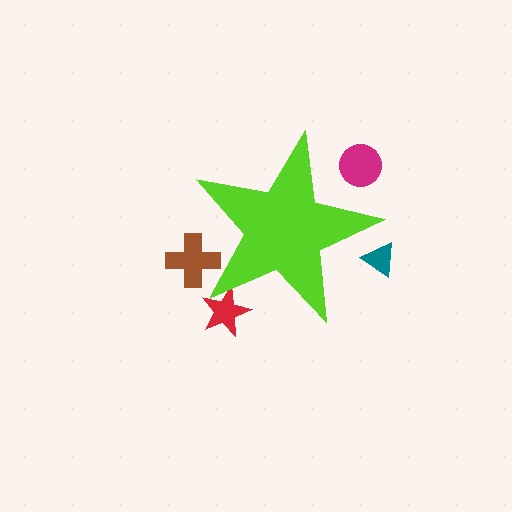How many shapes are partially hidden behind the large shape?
4 shapes are partially hidden.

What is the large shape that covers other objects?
A lime star.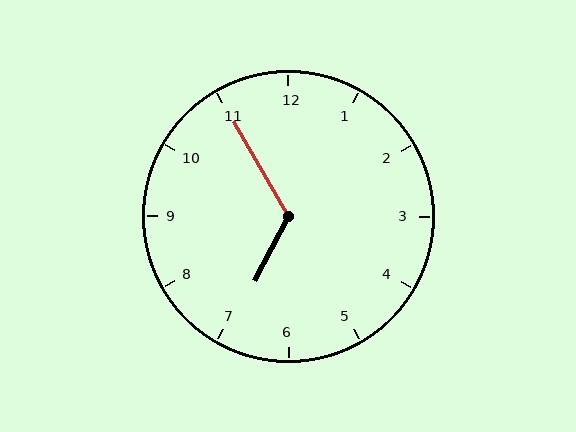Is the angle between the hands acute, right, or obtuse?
It is obtuse.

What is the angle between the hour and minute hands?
Approximately 122 degrees.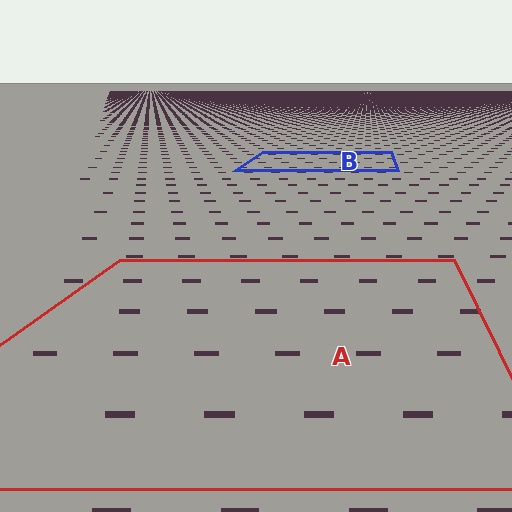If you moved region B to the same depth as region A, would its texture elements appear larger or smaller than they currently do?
They would appear larger. At a closer depth, the same texture elements are projected at a bigger on-screen size.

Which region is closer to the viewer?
Region A is closer. The texture elements there are larger and more spread out.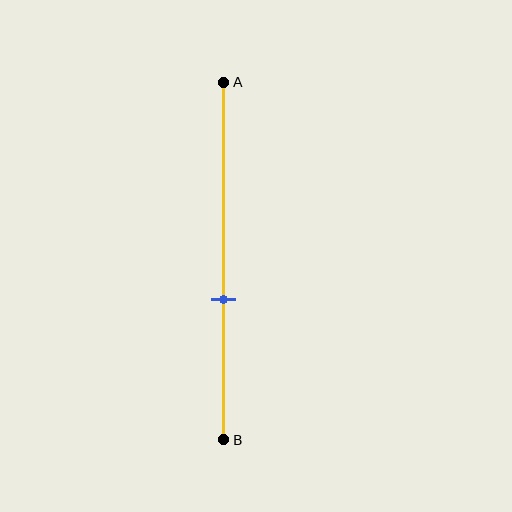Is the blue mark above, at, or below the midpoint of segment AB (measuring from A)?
The blue mark is below the midpoint of segment AB.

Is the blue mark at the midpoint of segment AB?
No, the mark is at about 60% from A, not at the 50% midpoint.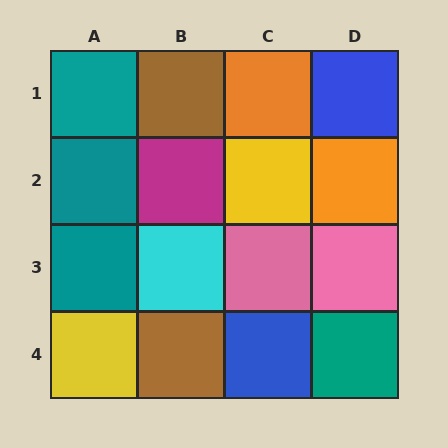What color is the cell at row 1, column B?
Brown.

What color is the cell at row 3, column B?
Cyan.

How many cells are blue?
2 cells are blue.